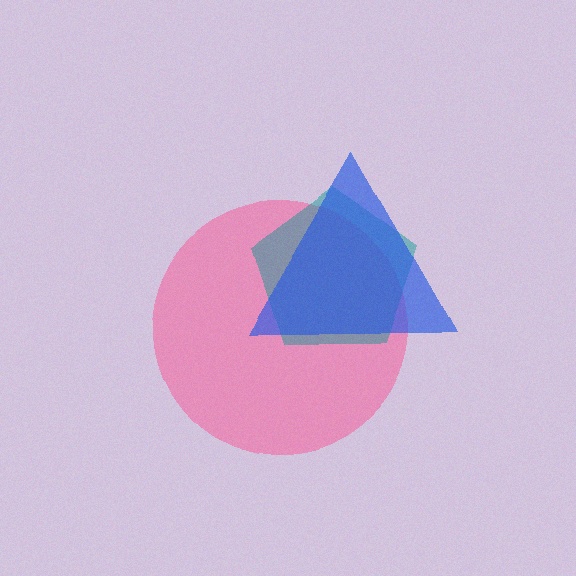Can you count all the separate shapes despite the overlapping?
Yes, there are 3 separate shapes.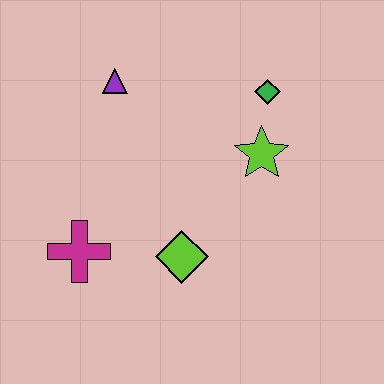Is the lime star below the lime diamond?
No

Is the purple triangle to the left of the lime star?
Yes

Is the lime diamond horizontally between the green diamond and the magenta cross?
Yes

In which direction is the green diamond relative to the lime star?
The green diamond is above the lime star.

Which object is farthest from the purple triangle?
The lime diamond is farthest from the purple triangle.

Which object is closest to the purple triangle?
The green diamond is closest to the purple triangle.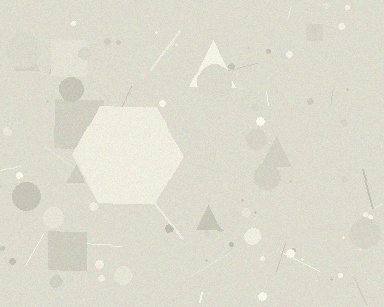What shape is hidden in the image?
A hexagon is hidden in the image.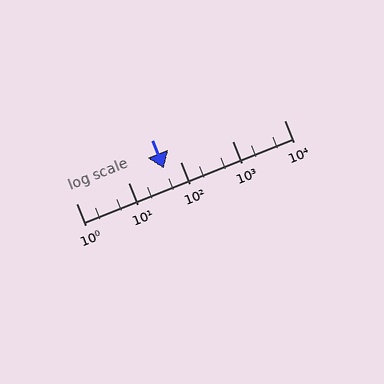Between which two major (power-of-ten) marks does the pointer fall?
The pointer is between 10 and 100.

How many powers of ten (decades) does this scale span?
The scale spans 4 decades, from 1 to 10000.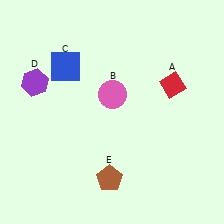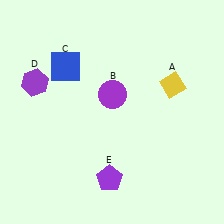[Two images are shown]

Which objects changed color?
A changed from red to yellow. B changed from pink to purple. E changed from brown to purple.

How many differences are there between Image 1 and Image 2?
There are 3 differences between the two images.